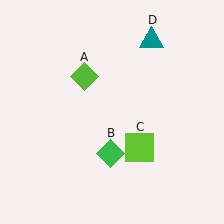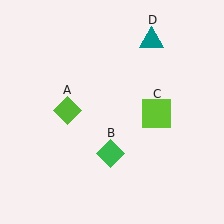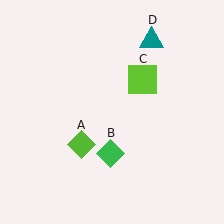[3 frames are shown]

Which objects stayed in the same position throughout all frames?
Green diamond (object B) and teal triangle (object D) remained stationary.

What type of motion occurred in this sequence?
The lime diamond (object A), lime square (object C) rotated counterclockwise around the center of the scene.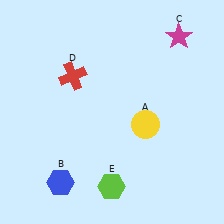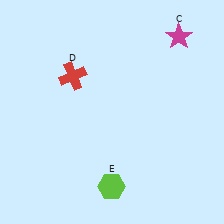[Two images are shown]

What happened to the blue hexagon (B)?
The blue hexagon (B) was removed in Image 2. It was in the bottom-left area of Image 1.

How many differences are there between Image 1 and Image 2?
There are 2 differences between the two images.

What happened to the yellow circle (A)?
The yellow circle (A) was removed in Image 2. It was in the bottom-right area of Image 1.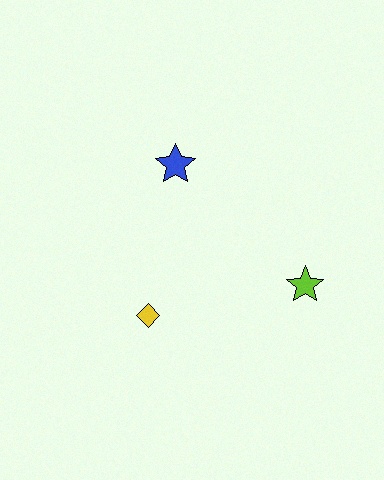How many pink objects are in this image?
There are no pink objects.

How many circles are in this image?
There are no circles.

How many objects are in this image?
There are 3 objects.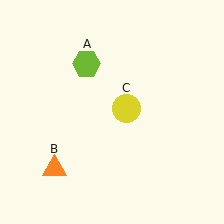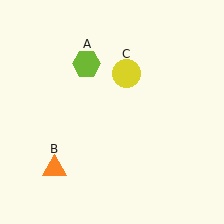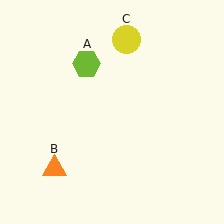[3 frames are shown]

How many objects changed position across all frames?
1 object changed position: yellow circle (object C).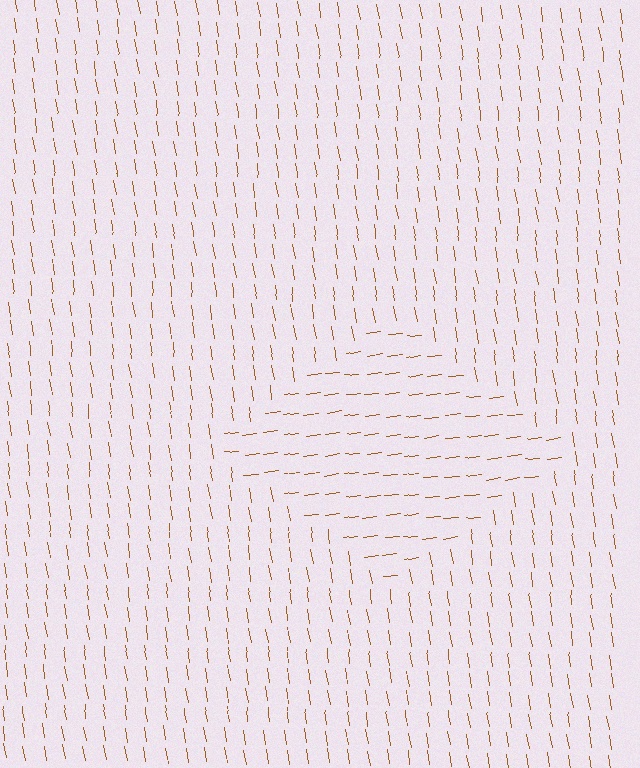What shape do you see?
I see a diamond.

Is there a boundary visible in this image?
Yes, there is a texture boundary formed by a change in line orientation.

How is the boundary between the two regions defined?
The boundary is defined purely by a change in line orientation (approximately 89 degrees difference). All lines are the same color and thickness.